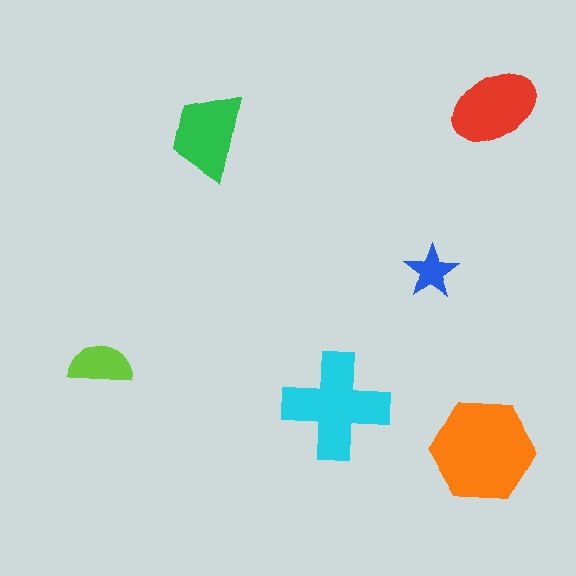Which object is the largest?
The orange hexagon.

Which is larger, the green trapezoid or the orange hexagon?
The orange hexagon.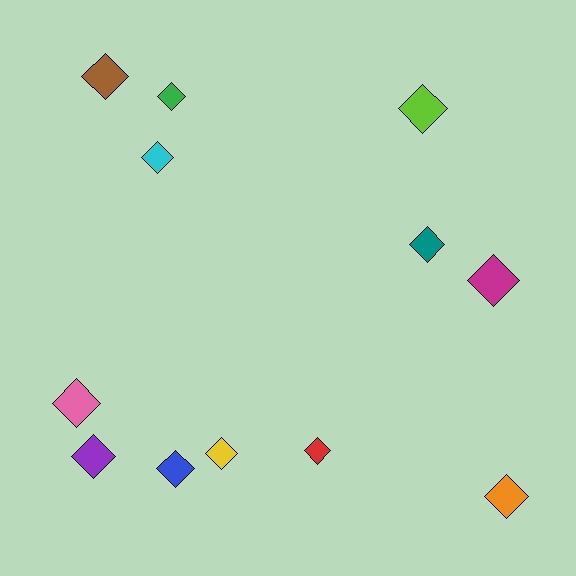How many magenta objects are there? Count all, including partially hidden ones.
There is 1 magenta object.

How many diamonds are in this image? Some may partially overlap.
There are 12 diamonds.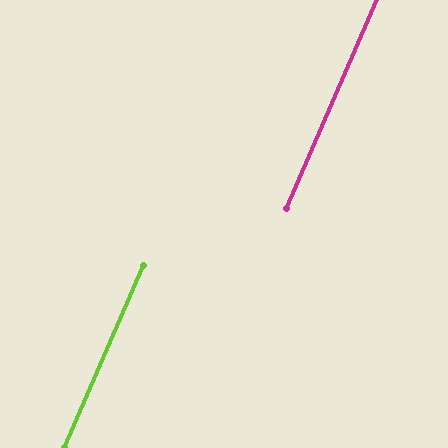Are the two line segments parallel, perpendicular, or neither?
Parallel — their directions differ by only 0.4°.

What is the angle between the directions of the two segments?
Approximately 0 degrees.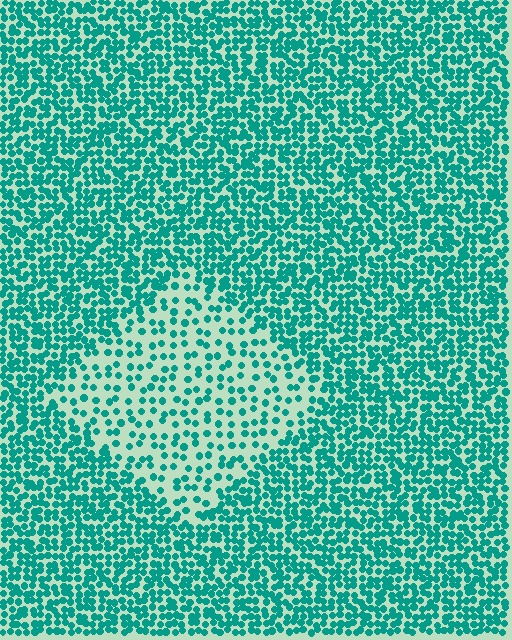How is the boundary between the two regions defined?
The boundary is defined by a change in element density (approximately 2.3x ratio). All elements are the same color, size, and shape.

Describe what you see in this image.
The image contains small teal elements arranged at two different densities. A diamond-shaped region is visible where the elements are less densely packed than the surrounding area.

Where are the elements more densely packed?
The elements are more densely packed outside the diamond boundary.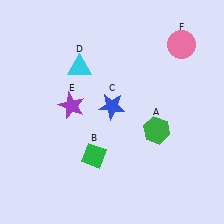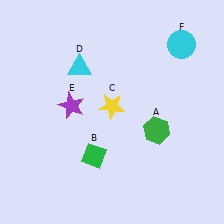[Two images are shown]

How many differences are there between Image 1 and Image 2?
There are 2 differences between the two images.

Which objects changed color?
C changed from blue to yellow. F changed from pink to cyan.